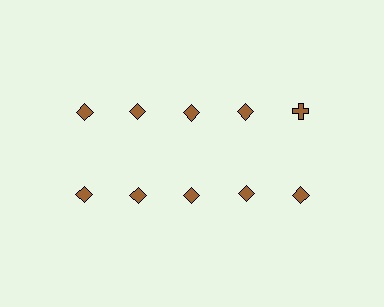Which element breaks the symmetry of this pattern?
The brown cross in the top row, rightmost column breaks the symmetry. All other shapes are brown diamonds.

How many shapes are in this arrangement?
There are 10 shapes arranged in a grid pattern.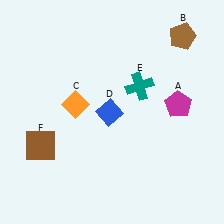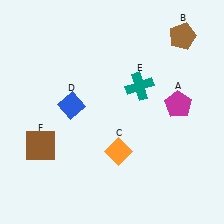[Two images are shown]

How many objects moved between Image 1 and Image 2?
2 objects moved between the two images.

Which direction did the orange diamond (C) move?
The orange diamond (C) moved down.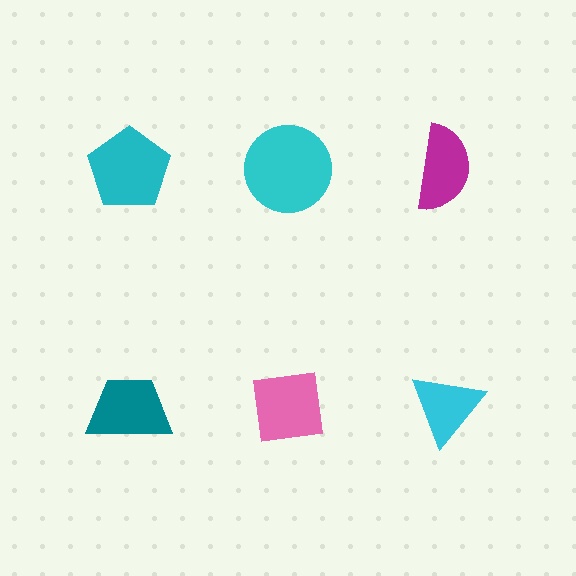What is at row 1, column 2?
A cyan circle.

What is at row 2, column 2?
A pink square.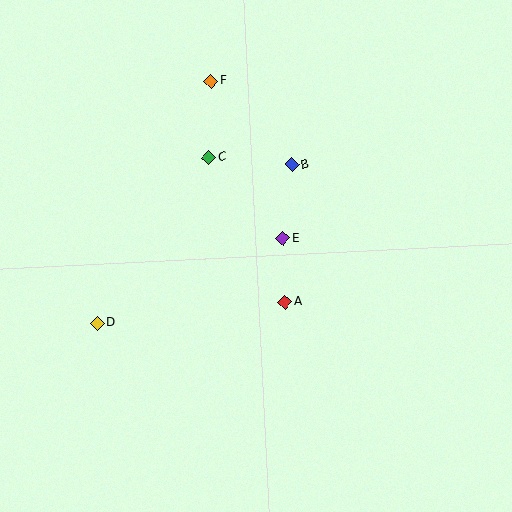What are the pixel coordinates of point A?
Point A is at (285, 302).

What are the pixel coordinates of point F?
Point F is at (211, 81).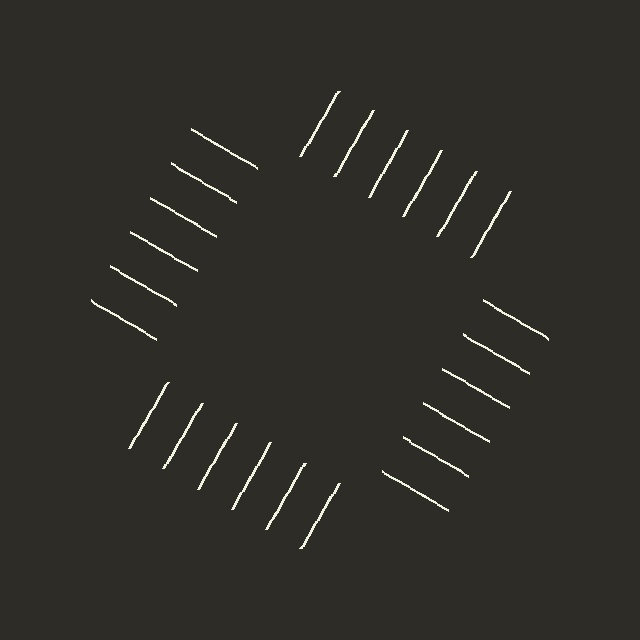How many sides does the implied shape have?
4 sides — the line-ends trace a square.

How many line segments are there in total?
24 — 6 along each of the 4 edges.